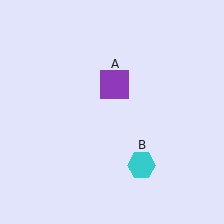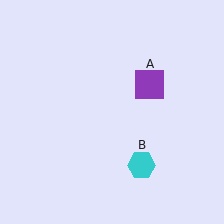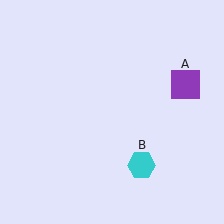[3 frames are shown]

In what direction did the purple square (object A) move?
The purple square (object A) moved right.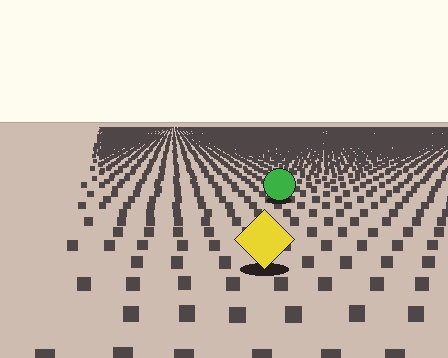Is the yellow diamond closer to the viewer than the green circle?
Yes. The yellow diamond is closer — you can tell from the texture gradient: the ground texture is coarser near it.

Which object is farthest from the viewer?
The green circle is farthest from the viewer. It appears smaller and the ground texture around it is denser.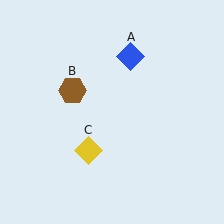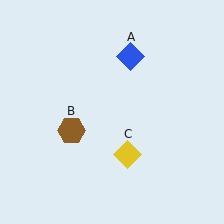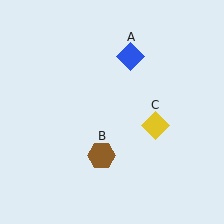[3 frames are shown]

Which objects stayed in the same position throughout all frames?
Blue diamond (object A) remained stationary.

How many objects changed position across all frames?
2 objects changed position: brown hexagon (object B), yellow diamond (object C).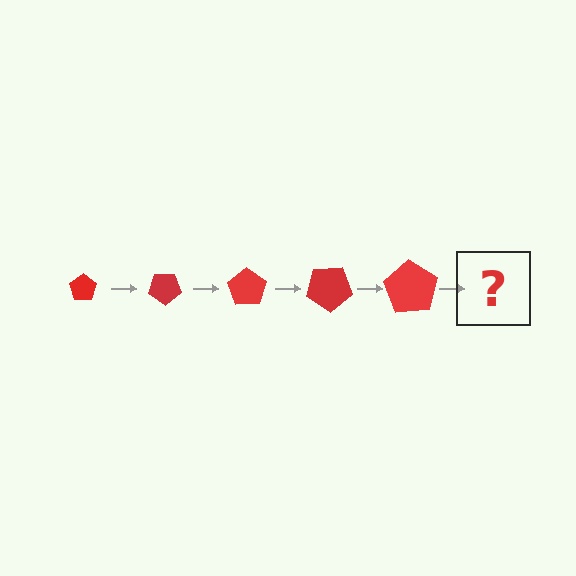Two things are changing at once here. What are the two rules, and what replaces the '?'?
The two rules are that the pentagon grows larger each step and it rotates 35 degrees each step. The '?' should be a pentagon, larger than the previous one and rotated 175 degrees from the start.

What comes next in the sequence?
The next element should be a pentagon, larger than the previous one and rotated 175 degrees from the start.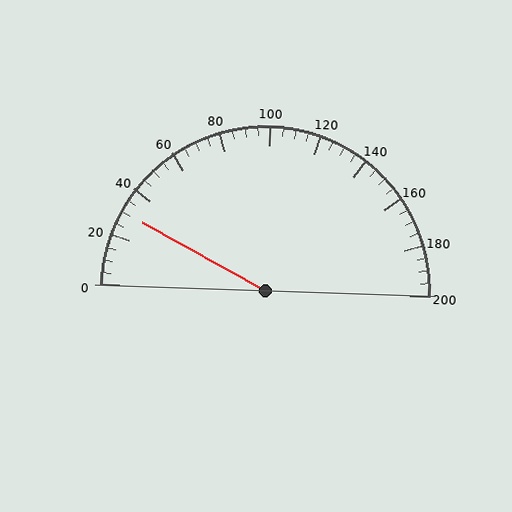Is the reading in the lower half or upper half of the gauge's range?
The reading is in the lower half of the range (0 to 200).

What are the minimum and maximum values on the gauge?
The gauge ranges from 0 to 200.